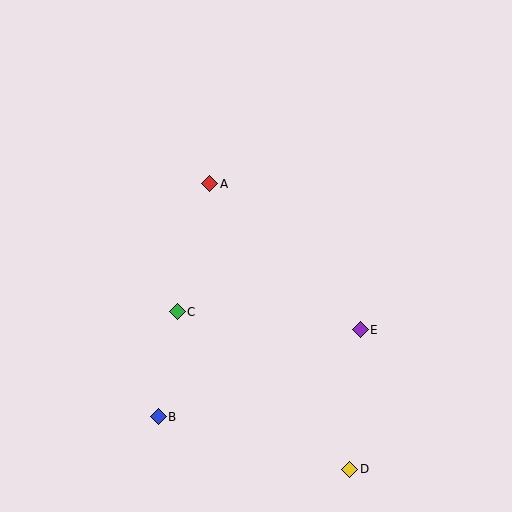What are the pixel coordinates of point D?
Point D is at (350, 469).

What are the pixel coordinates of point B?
Point B is at (158, 417).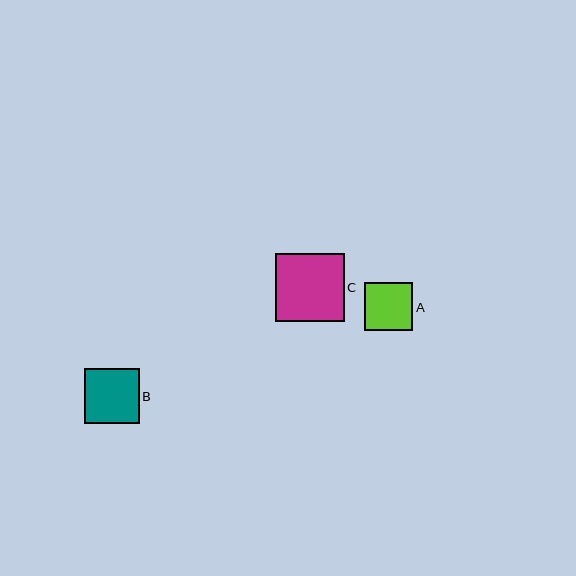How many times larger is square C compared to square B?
Square C is approximately 1.3 times the size of square B.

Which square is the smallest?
Square A is the smallest with a size of approximately 49 pixels.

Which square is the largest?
Square C is the largest with a size of approximately 68 pixels.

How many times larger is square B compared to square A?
Square B is approximately 1.1 times the size of square A.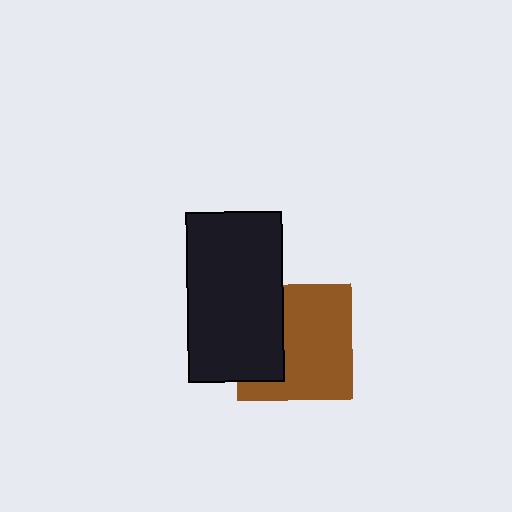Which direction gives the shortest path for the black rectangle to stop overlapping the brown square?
Moving left gives the shortest separation.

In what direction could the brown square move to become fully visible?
The brown square could move right. That would shift it out from behind the black rectangle entirely.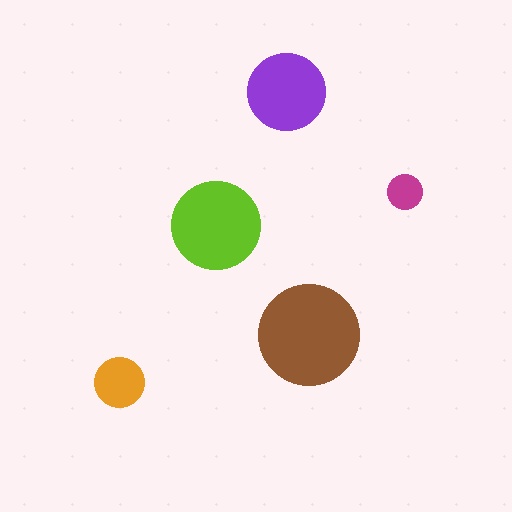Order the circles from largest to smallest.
the brown one, the lime one, the purple one, the orange one, the magenta one.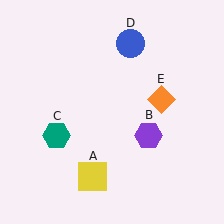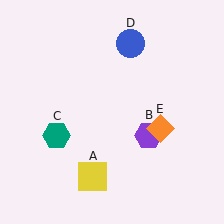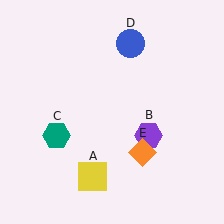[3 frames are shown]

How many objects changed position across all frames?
1 object changed position: orange diamond (object E).